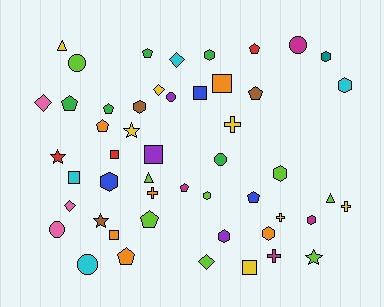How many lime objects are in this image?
There are 8 lime objects.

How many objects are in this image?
There are 50 objects.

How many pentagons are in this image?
There are 10 pentagons.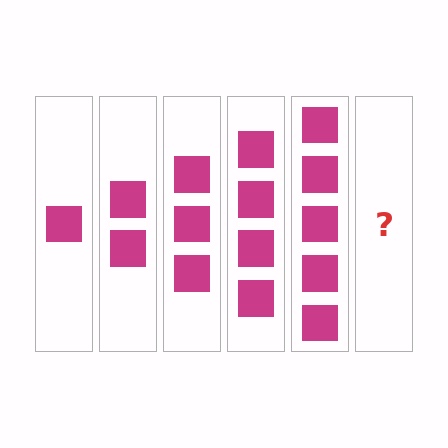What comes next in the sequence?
The next element should be 6 squares.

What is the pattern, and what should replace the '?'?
The pattern is that each step adds one more square. The '?' should be 6 squares.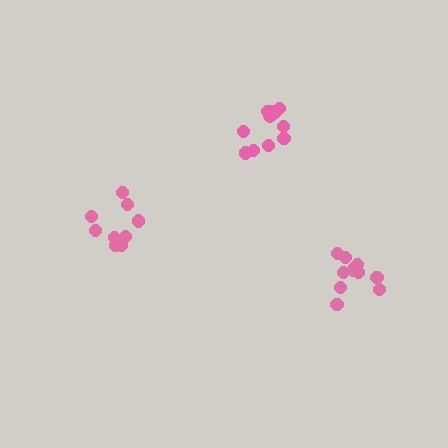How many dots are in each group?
Group 1: 9 dots, Group 2: 11 dots, Group 3: 11 dots (31 total).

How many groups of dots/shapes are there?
There are 3 groups.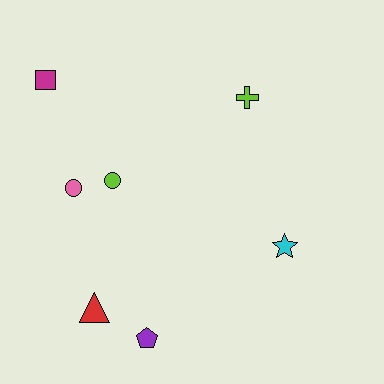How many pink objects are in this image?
There is 1 pink object.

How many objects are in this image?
There are 7 objects.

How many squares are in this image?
There is 1 square.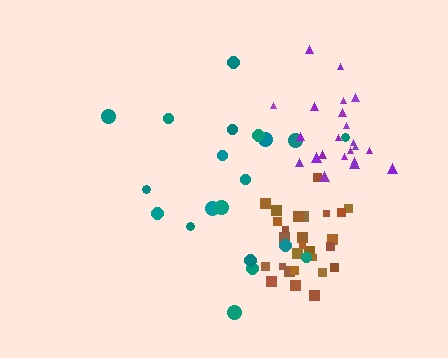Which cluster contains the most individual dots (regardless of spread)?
Brown (29).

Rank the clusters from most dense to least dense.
brown, purple, teal.